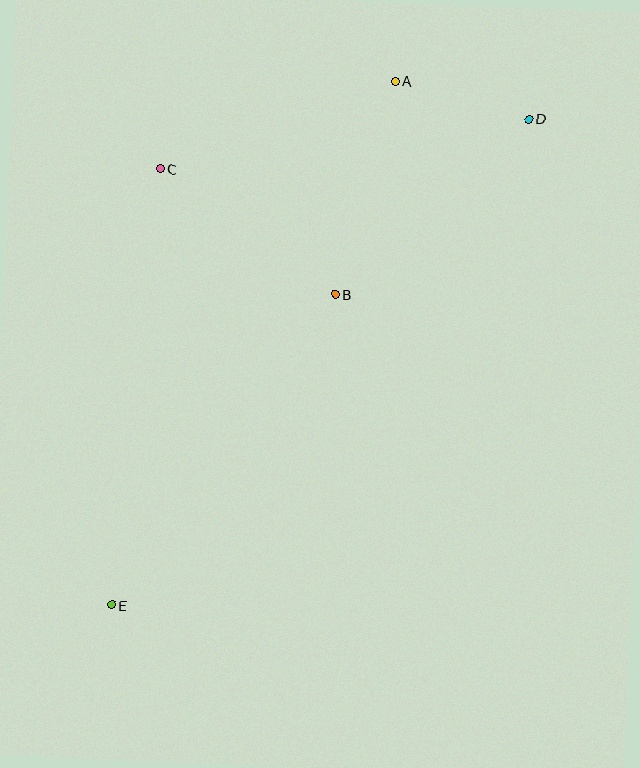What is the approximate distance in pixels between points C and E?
The distance between C and E is approximately 439 pixels.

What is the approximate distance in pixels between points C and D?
The distance between C and D is approximately 371 pixels.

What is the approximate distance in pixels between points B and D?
The distance between B and D is approximately 261 pixels.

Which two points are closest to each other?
Points A and D are closest to each other.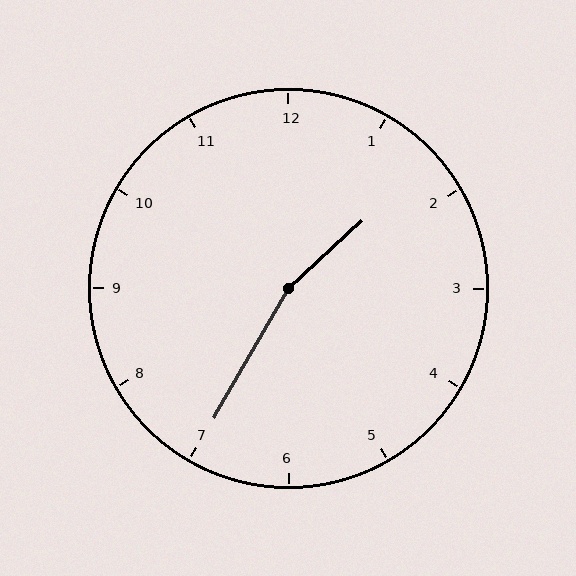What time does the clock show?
1:35.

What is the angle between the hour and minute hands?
Approximately 162 degrees.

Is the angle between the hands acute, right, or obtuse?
It is obtuse.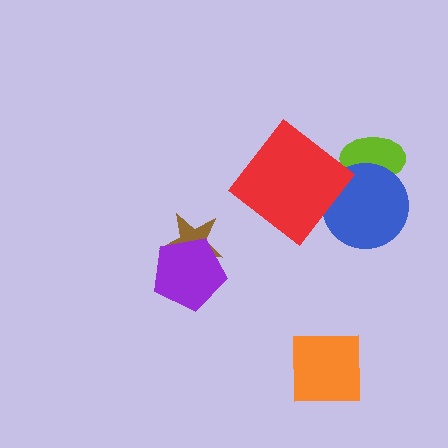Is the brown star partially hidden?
Yes, it is partially covered by another shape.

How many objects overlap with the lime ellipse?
1 object overlaps with the lime ellipse.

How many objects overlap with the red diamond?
1 object overlaps with the red diamond.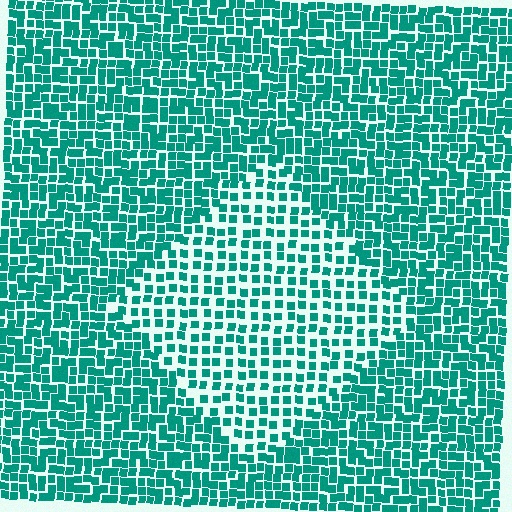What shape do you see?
I see a diamond.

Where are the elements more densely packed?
The elements are more densely packed outside the diamond boundary.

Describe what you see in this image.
The image contains small teal elements arranged at two different densities. A diamond-shaped region is visible where the elements are less densely packed than the surrounding area.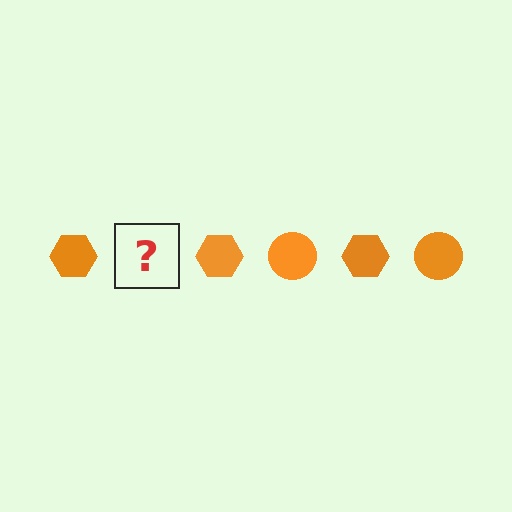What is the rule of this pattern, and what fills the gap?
The rule is that the pattern cycles through hexagon, circle shapes in orange. The gap should be filled with an orange circle.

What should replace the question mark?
The question mark should be replaced with an orange circle.